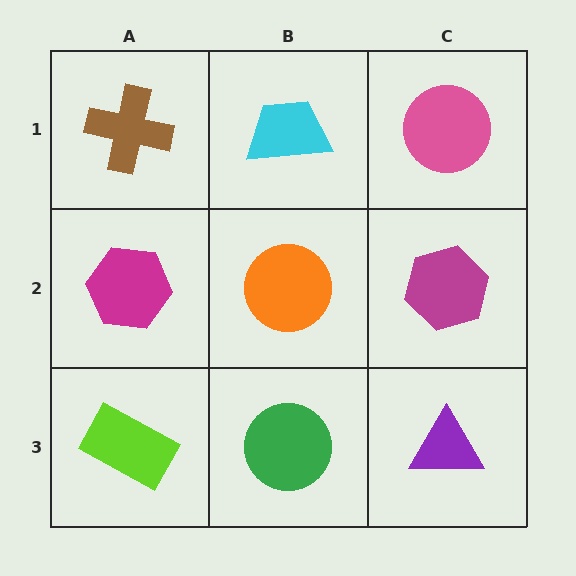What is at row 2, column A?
A magenta hexagon.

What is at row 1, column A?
A brown cross.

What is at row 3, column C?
A purple triangle.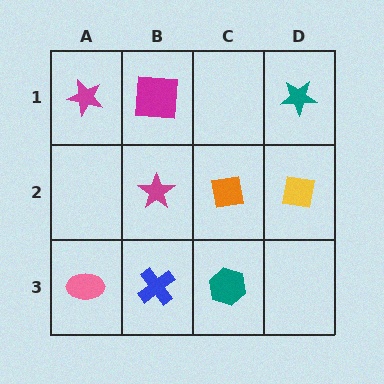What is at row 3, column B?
A blue cross.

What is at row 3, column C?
A teal hexagon.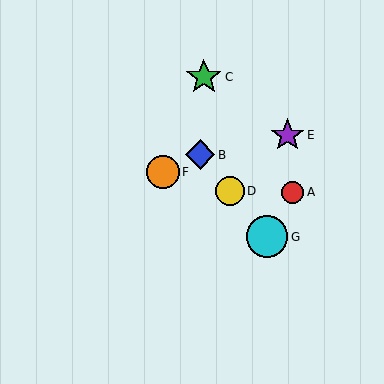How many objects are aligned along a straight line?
3 objects (B, D, G) are aligned along a straight line.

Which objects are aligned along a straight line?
Objects B, D, G are aligned along a straight line.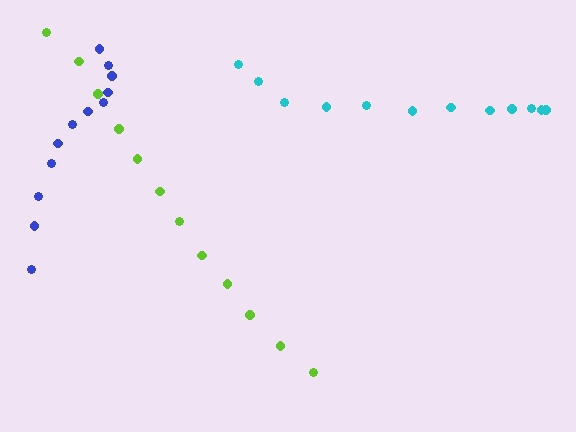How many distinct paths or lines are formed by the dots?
There are 3 distinct paths.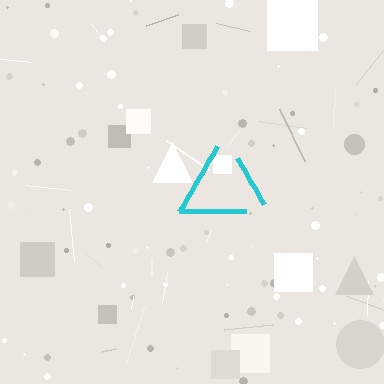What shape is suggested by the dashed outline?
The dashed outline suggests a triangle.